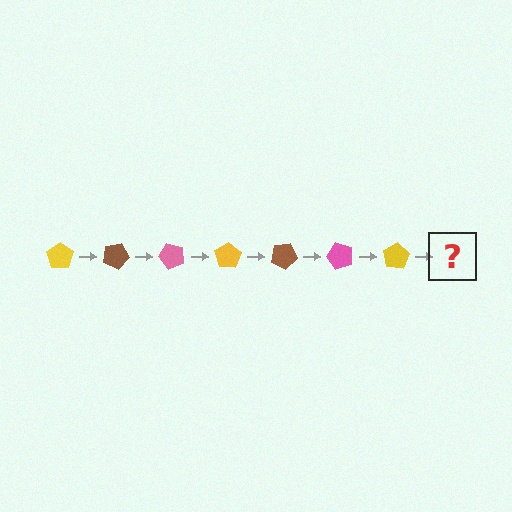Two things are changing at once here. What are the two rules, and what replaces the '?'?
The two rules are that it rotates 25 degrees each step and the color cycles through yellow, brown, and pink. The '?' should be a brown pentagon, rotated 175 degrees from the start.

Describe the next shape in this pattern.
It should be a brown pentagon, rotated 175 degrees from the start.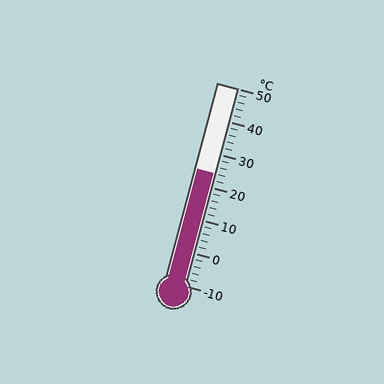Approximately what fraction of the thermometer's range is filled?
The thermometer is filled to approximately 55% of its range.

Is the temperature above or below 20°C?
The temperature is above 20°C.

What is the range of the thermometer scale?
The thermometer scale ranges from -10°C to 50°C.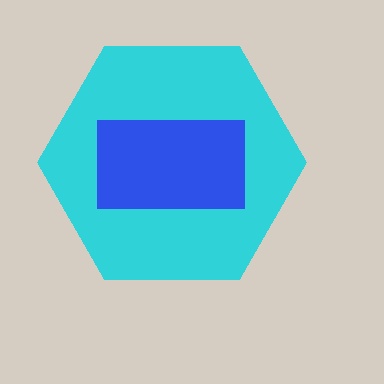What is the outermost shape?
The cyan hexagon.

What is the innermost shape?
The blue rectangle.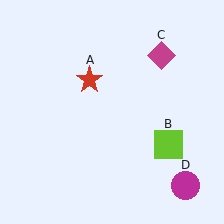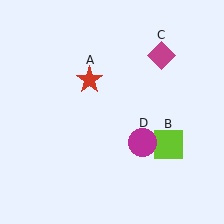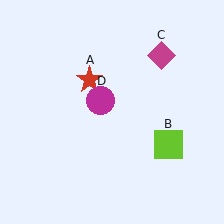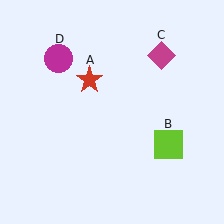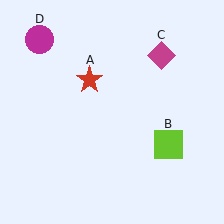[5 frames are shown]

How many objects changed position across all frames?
1 object changed position: magenta circle (object D).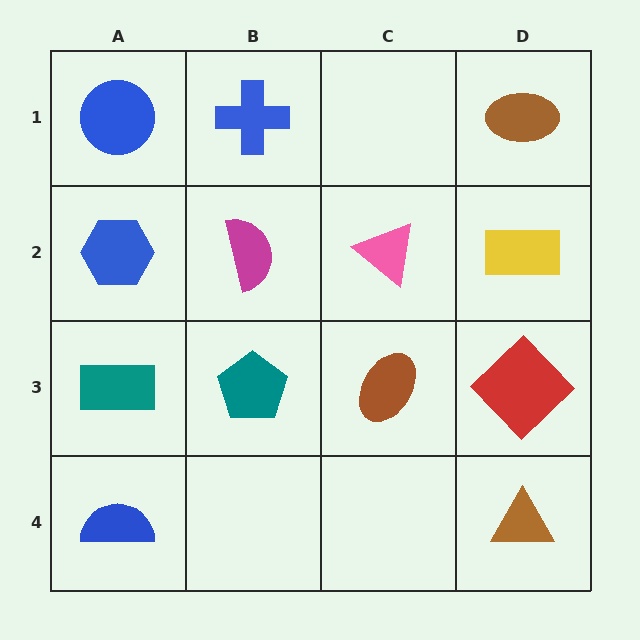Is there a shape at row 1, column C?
No, that cell is empty.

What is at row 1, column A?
A blue circle.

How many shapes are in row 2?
4 shapes.